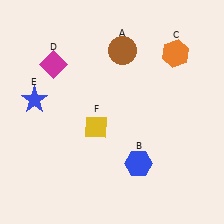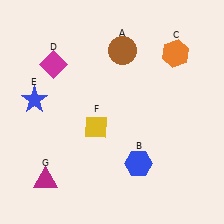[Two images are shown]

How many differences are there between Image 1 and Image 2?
There is 1 difference between the two images.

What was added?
A magenta triangle (G) was added in Image 2.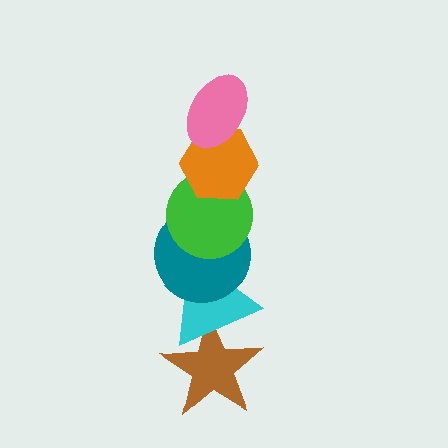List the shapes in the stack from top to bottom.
From top to bottom: the pink ellipse, the orange hexagon, the green circle, the teal circle, the cyan triangle, the brown star.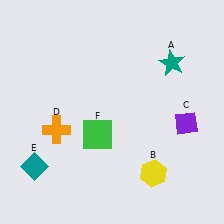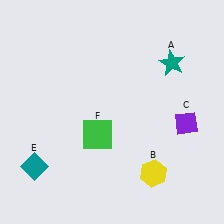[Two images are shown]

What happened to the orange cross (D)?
The orange cross (D) was removed in Image 2. It was in the bottom-left area of Image 1.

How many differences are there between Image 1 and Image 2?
There is 1 difference between the two images.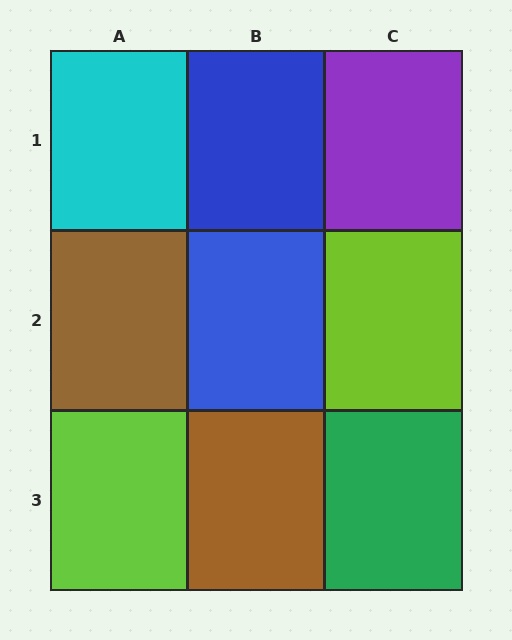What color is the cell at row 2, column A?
Brown.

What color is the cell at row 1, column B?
Blue.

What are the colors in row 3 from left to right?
Lime, brown, green.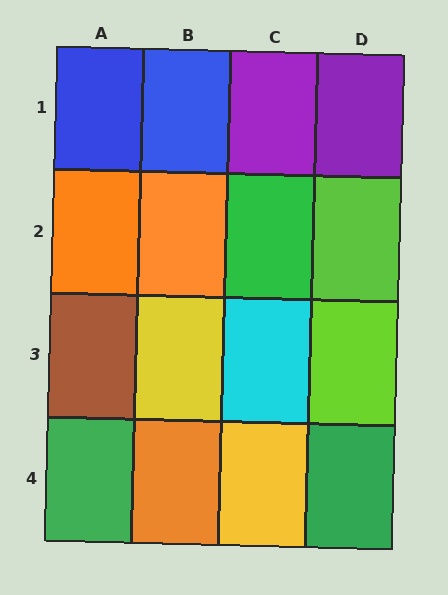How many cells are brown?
1 cell is brown.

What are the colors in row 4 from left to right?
Green, orange, yellow, green.